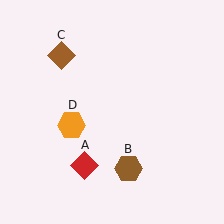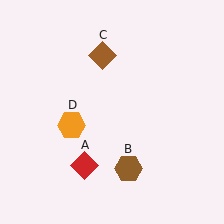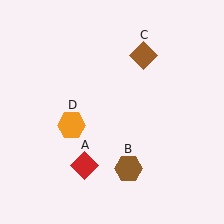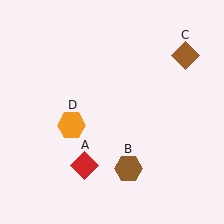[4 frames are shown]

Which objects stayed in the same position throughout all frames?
Red diamond (object A) and brown hexagon (object B) and orange hexagon (object D) remained stationary.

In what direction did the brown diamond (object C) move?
The brown diamond (object C) moved right.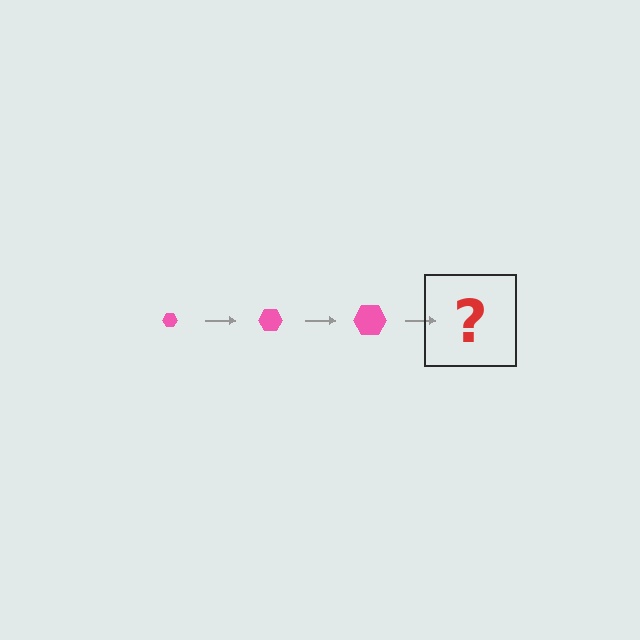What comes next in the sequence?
The next element should be a pink hexagon, larger than the previous one.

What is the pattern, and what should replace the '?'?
The pattern is that the hexagon gets progressively larger each step. The '?' should be a pink hexagon, larger than the previous one.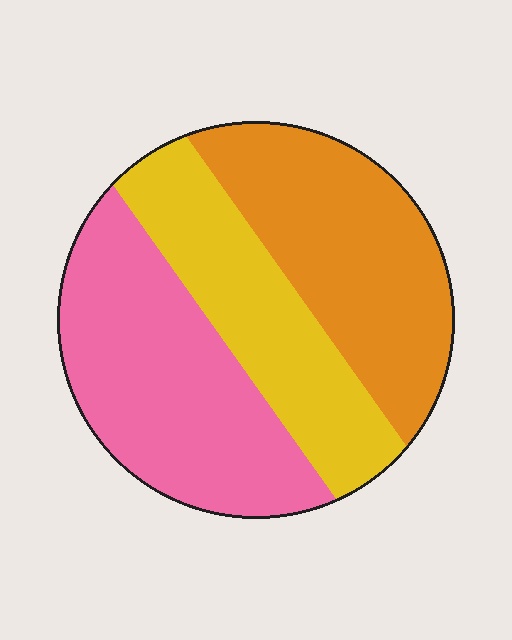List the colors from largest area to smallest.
From largest to smallest: pink, orange, yellow.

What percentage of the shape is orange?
Orange covers roughly 35% of the shape.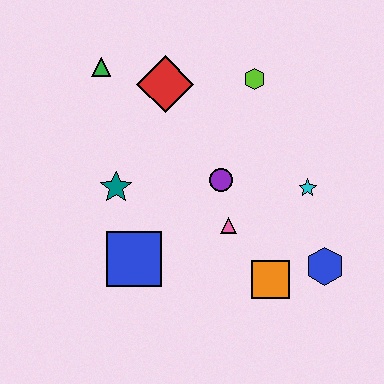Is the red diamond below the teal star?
No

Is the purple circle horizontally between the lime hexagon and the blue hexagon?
No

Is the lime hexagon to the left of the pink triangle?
No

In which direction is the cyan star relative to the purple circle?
The cyan star is to the right of the purple circle.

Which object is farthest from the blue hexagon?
The green triangle is farthest from the blue hexagon.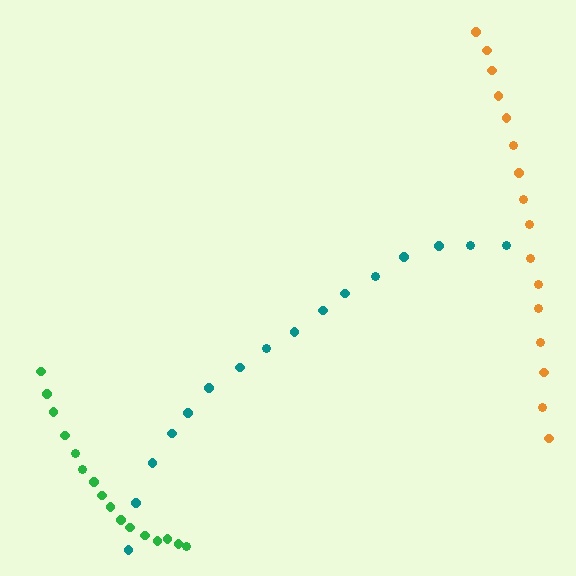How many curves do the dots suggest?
There are 3 distinct paths.